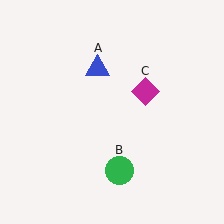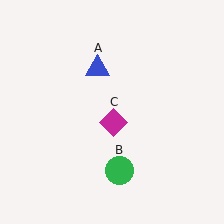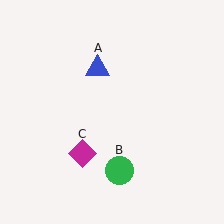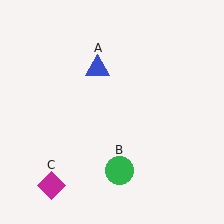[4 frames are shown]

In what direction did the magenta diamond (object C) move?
The magenta diamond (object C) moved down and to the left.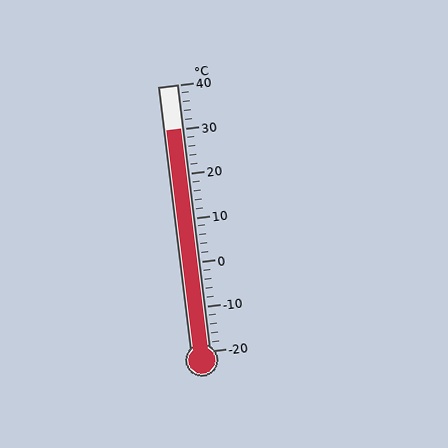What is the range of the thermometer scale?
The thermometer scale ranges from -20°C to 40°C.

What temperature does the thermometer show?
The thermometer shows approximately 30°C.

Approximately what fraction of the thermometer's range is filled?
The thermometer is filled to approximately 85% of its range.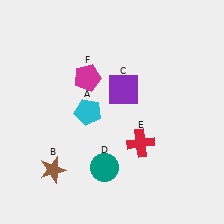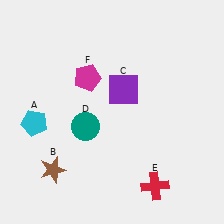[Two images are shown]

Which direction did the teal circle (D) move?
The teal circle (D) moved up.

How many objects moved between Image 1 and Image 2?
3 objects moved between the two images.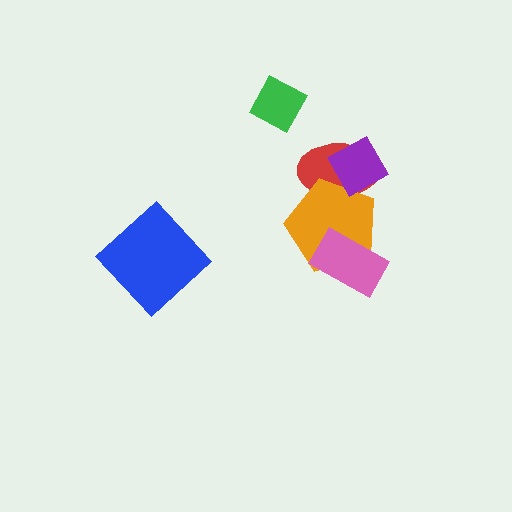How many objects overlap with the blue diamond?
0 objects overlap with the blue diamond.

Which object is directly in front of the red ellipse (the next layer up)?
The orange pentagon is directly in front of the red ellipse.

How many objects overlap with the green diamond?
0 objects overlap with the green diamond.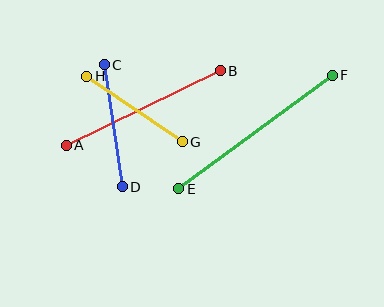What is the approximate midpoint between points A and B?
The midpoint is at approximately (143, 108) pixels.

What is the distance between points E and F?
The distance is approximately 191 pixels.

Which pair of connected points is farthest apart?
Points E and F are farthest apart.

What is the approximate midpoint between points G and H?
The midpoint is at approximately (134, 109) pixels.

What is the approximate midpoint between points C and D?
The midpoint is at approximately (113, 126) pixels.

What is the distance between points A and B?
The distance is approximately 171 pixels.